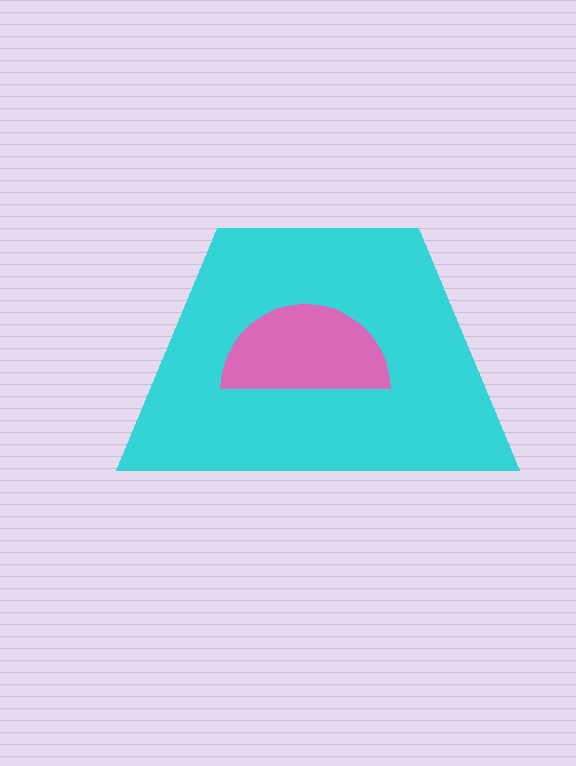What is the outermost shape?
The cyan trapezoid.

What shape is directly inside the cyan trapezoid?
The pink semicircle.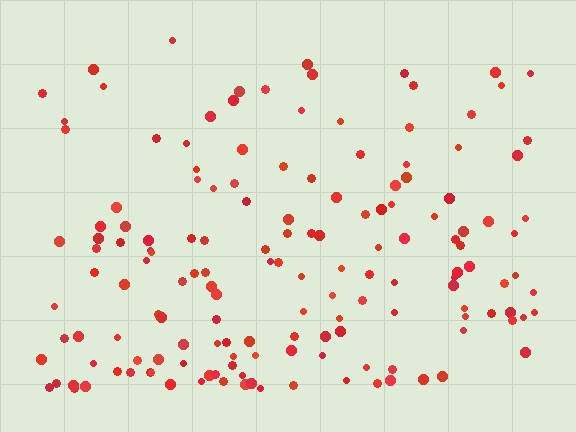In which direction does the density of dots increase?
From top to bottom, with the bottom side densest.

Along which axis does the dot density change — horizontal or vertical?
Vertical.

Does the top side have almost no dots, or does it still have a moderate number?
Still a moderate number, just noticeably fewer than the bottom.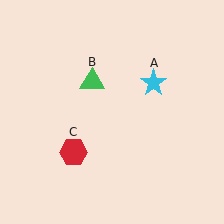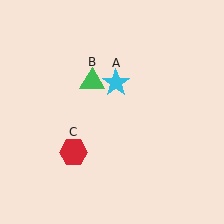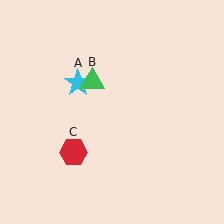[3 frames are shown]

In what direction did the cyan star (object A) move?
The cyan star (object A) moved left.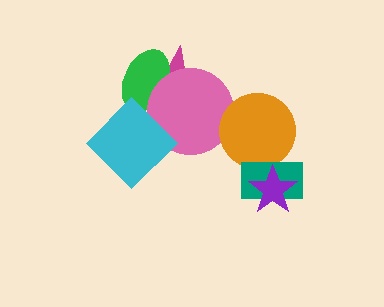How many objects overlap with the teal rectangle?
2 objects overlap with the teal rectangle.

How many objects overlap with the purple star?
1 object overlaps with the purple star.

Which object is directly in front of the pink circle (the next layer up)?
The orange circle is directly in front of the pink circle.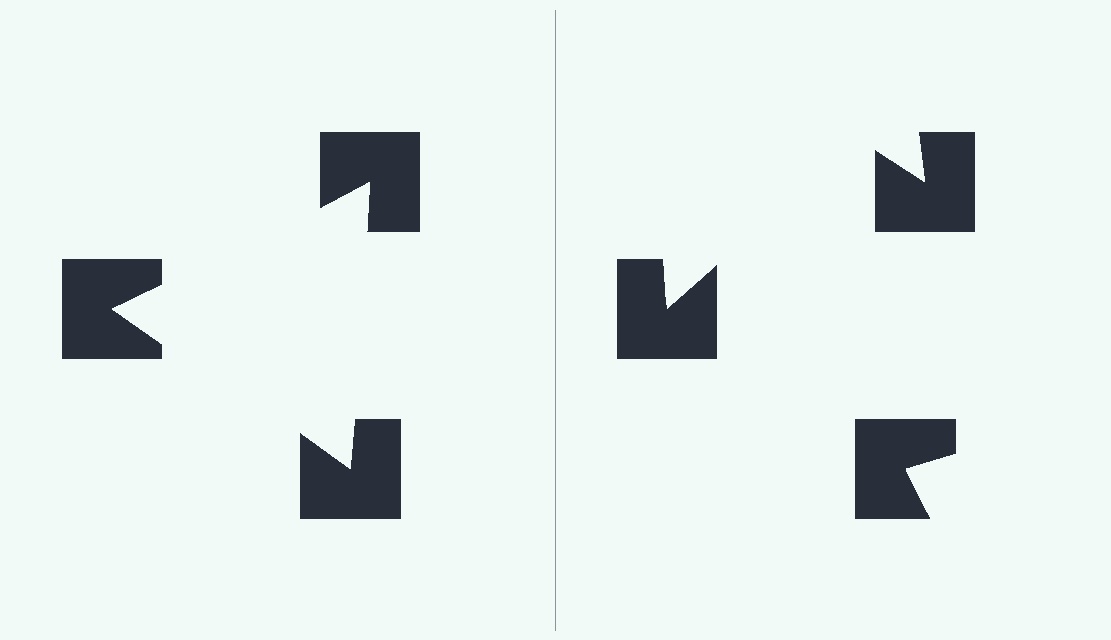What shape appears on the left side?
An illusory triangle.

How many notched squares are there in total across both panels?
6 — 3 on each side.